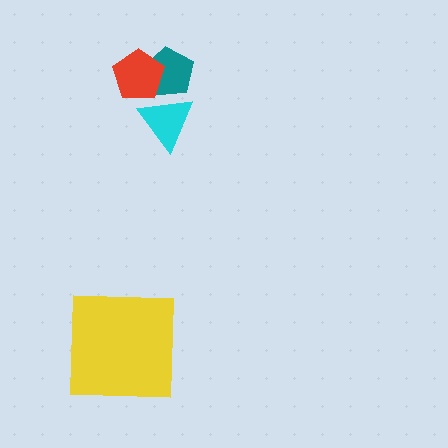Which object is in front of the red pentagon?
The cyan triangle is in front of the red pentagon.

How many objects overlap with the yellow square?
0 objects overlap with the yellow square.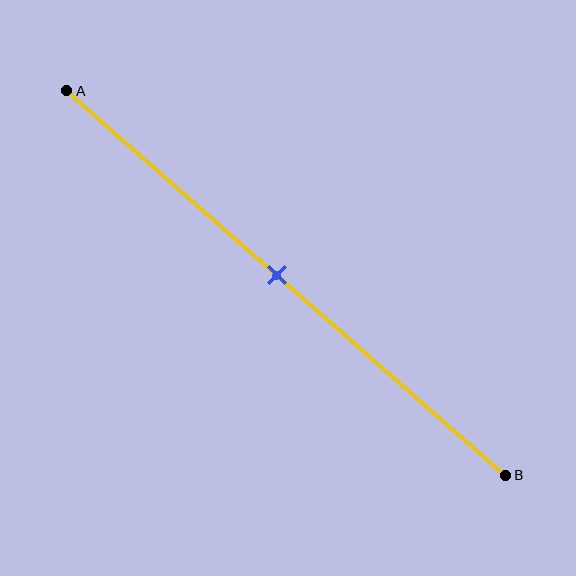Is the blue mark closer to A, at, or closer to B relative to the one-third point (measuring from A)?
The blue mark is closer to point B than the one-third point of segment AB.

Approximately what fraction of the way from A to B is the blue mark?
The blue mark is approximately 50% of the way from A to B.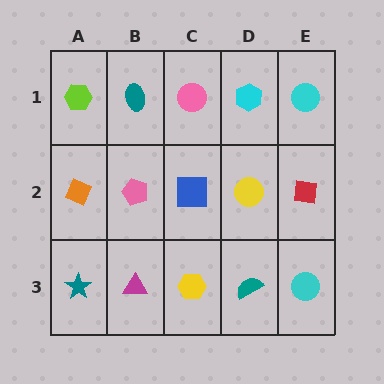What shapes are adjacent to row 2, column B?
A teal ellipse (row 1, column B), a magenta triangle (row 3, column B), an orange diamond (row 2, column A), a blue square (row 2, column C).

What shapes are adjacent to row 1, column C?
A blue square (row 2, column C), a teal ellipse (row 1, column B), a cyan hexagon (row 1, column D).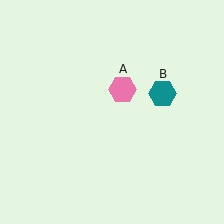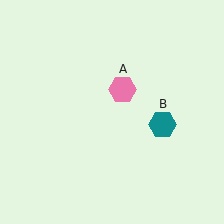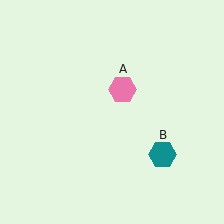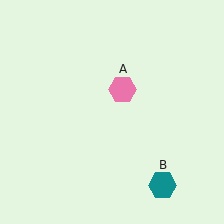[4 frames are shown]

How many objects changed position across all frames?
1 object changed position: teal hexagon (object B).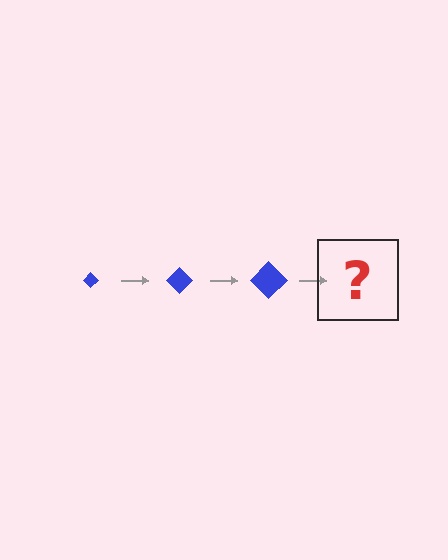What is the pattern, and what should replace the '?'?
The pattern is that the diamond gets progressively larger each step. The '?' should be a blue diamond, larger than the previous one.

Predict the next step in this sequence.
The next step is a blue diamond, larger than the previous one.